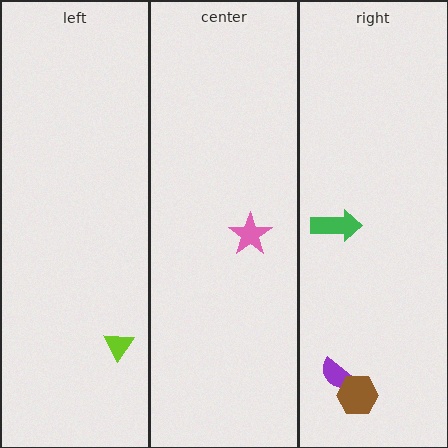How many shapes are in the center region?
1.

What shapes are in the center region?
The pink star.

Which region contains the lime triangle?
The left region.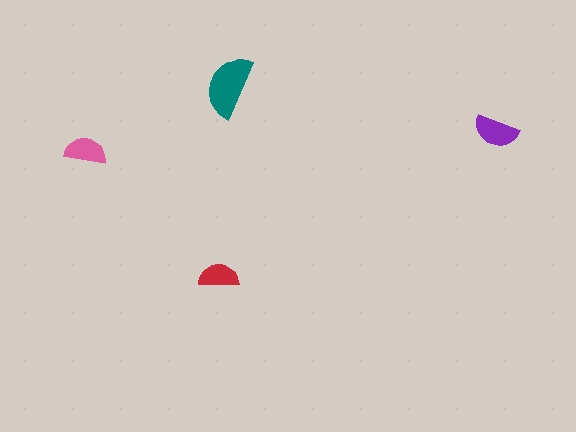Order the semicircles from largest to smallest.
the teal one, the purple one, the pink one, the red one.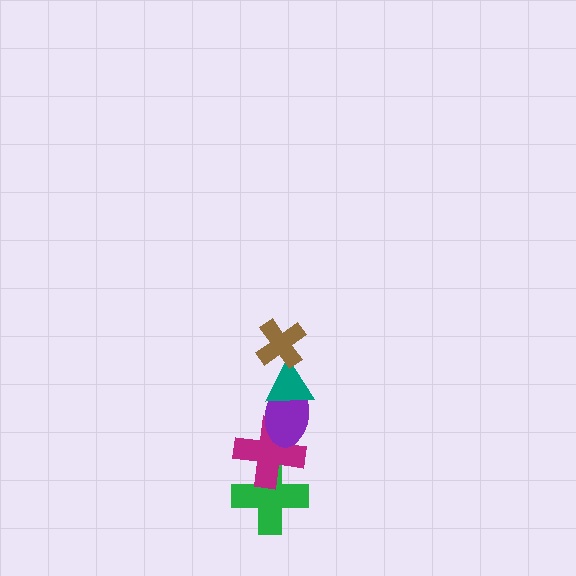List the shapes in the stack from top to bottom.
From top to bottom: the brown cross, the teal triangle, the purple ellipse, the magenta cross, the green cross.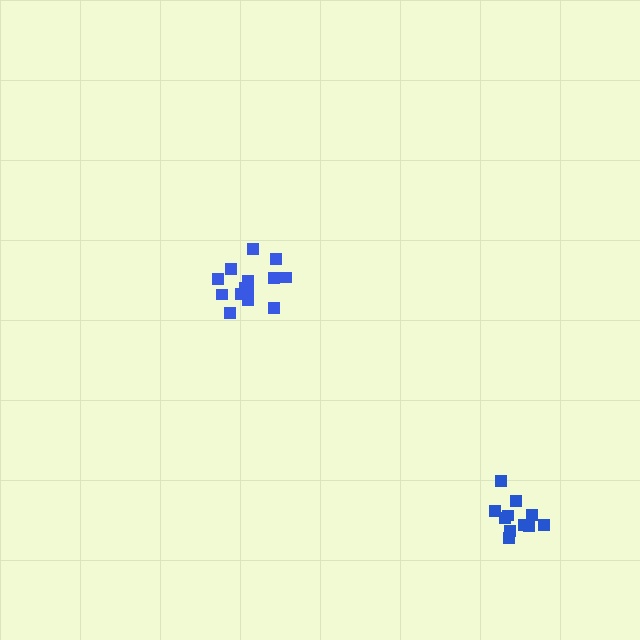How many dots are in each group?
Group 1: 14 dots, Group 2: 11 dots (25 total).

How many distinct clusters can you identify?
There are 2 distinct clusters.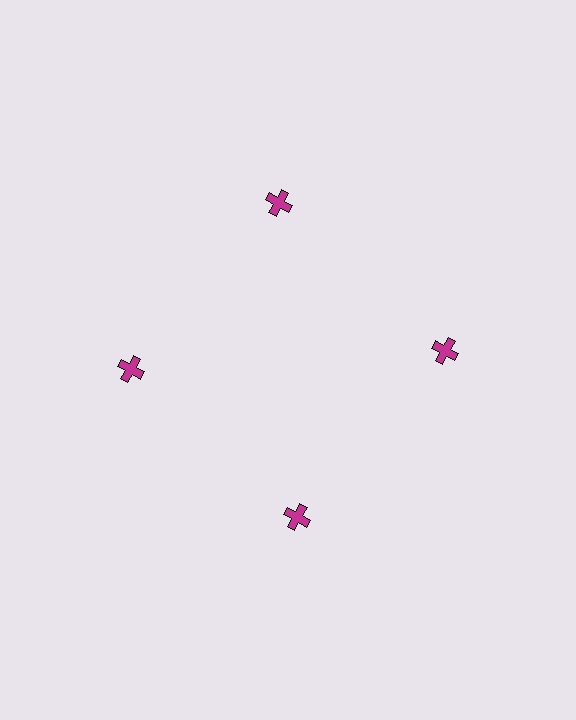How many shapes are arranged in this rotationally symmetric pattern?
There are 4 shapes, arranged in 4 groups of 1.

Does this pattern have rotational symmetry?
Yes, this pattern has 4-fold rotational symmetry. It looks the same after rotating 90 degrees around the center.